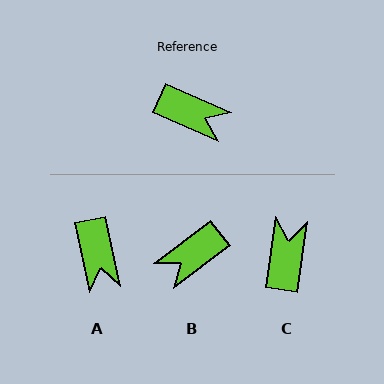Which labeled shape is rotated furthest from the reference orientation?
B, about 119 degrees away.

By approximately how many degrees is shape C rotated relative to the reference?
Approximately 106 degrees counter-clockwise.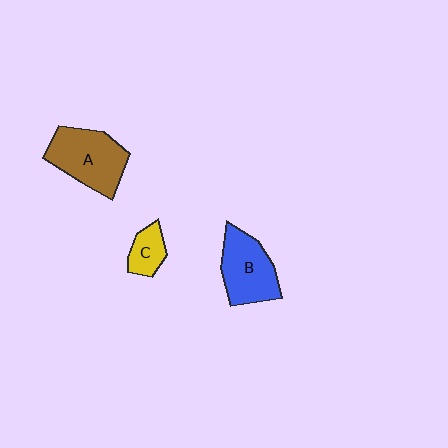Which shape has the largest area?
Shape A (brown).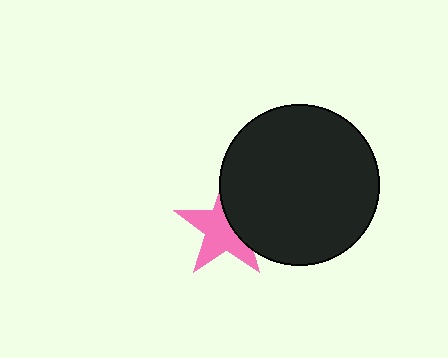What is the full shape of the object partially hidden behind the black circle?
The partially hidden object is a pink star.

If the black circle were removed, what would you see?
You would see the complete pink star.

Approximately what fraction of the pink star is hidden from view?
Roughly 39% of the pink star is hidden behind the black circle.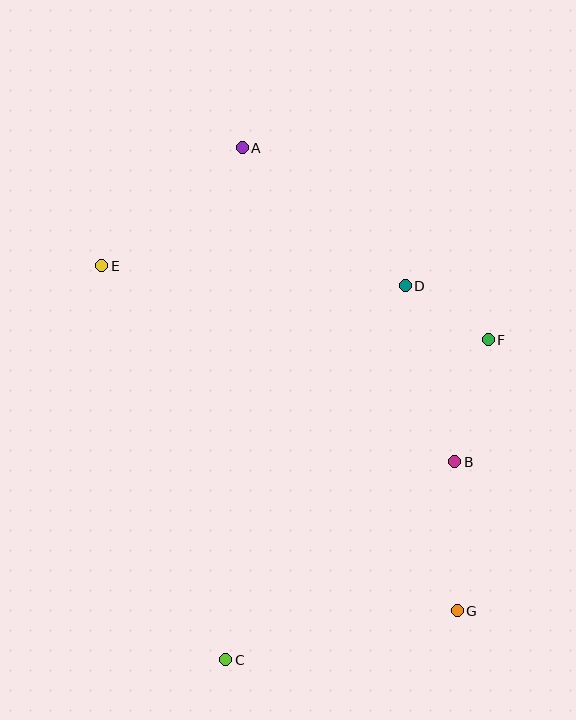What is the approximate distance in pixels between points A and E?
The distance between A and E is approximately 183 pixels.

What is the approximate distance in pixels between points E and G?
The distance between E and G is approximately 496 pixels.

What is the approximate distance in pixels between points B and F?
The distance between B and F is approximately 126 pixels.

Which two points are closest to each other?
Points D and F are closest to each other.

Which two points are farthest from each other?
Points A and C are farthest from each other.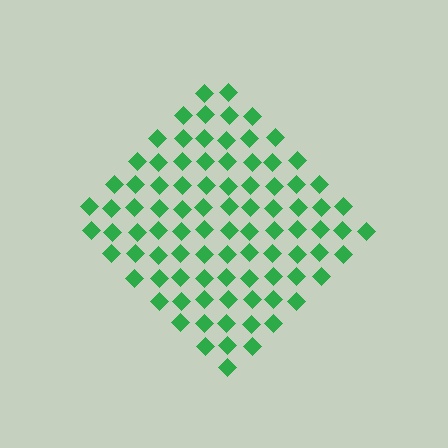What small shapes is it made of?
It is made of small diamonds.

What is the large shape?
The large shape is a diamond.